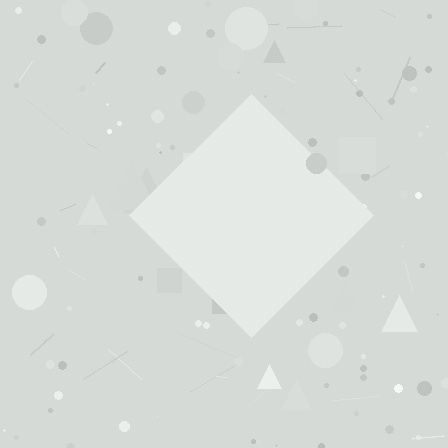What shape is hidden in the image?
A diamond is hidden in the image.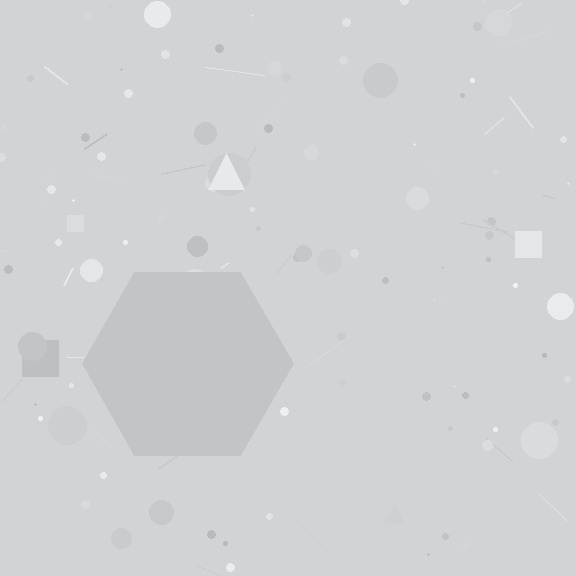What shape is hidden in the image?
A hexagon is hidden in the image.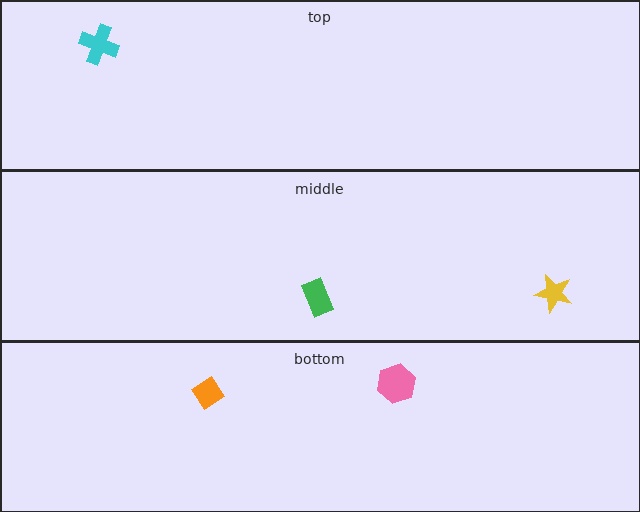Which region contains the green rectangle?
The middle region.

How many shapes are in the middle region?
2.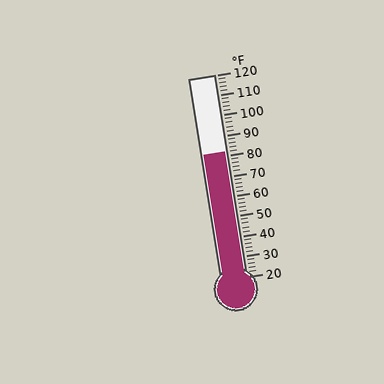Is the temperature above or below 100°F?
The temperature is below 100°F.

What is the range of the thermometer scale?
The thermometer scale ranges from 20°F to 120°F.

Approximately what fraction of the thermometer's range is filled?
The thermometer is filled to approximately 60% of its range.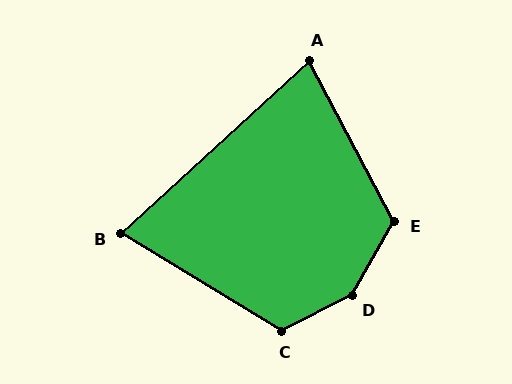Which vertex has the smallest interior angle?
B, at approximately 74 degrees.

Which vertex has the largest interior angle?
D, at approximately 146 degrees.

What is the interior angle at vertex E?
Approximately 123 degrees (obtuse).